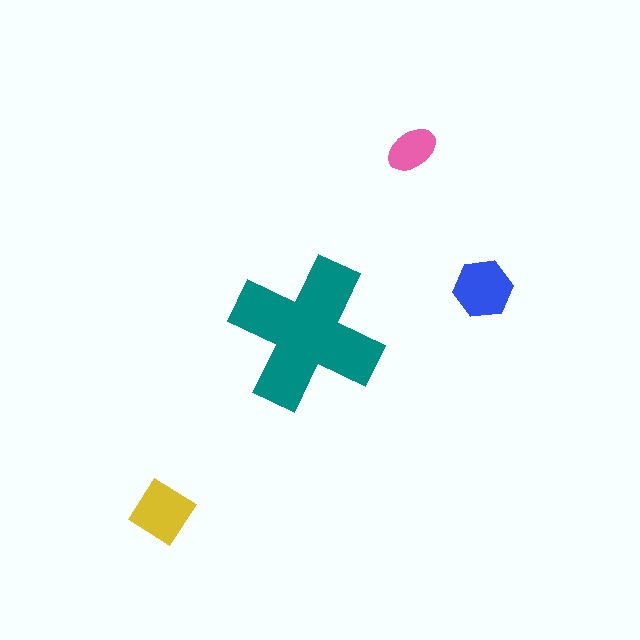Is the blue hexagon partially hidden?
No, the blue hexagon is fully visible.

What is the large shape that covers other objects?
A teal cross.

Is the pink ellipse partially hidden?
No, the pink ellipse is fully visible.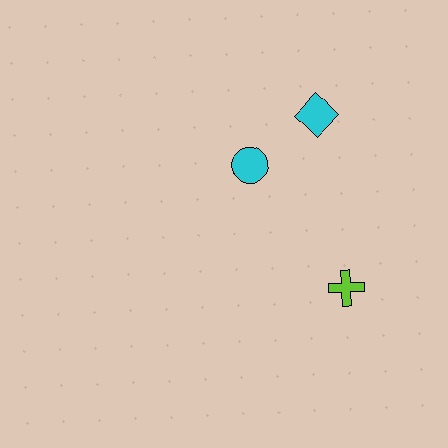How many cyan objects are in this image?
There are 2 cyan objects.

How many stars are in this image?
There are no stars.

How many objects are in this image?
There are 3 objects.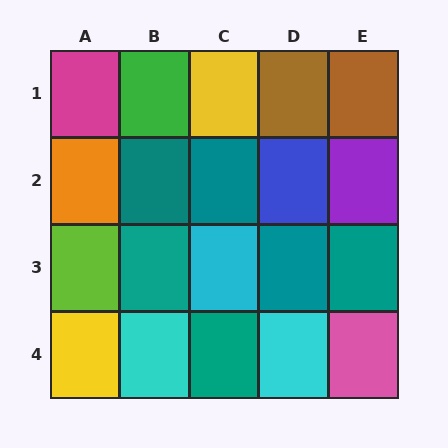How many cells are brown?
2 cells are brown.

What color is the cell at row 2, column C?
Teal.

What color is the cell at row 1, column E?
Brown.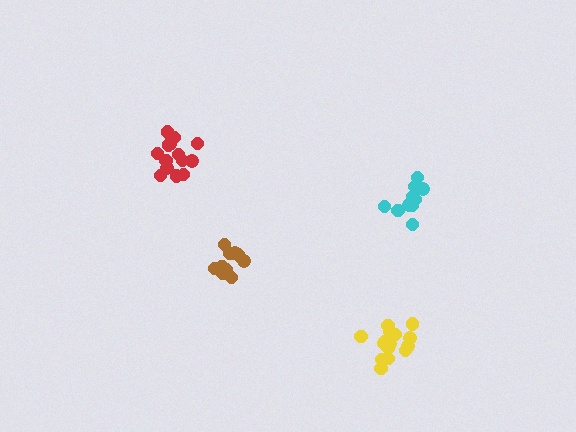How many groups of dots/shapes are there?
There are 4 groups.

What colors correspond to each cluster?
The clusters are colored: brown, cyan, red, yellow.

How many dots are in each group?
Group 1: 11 dots, Group 2: 10 dots, Group 3: 14 dots, Group 4: 16 dots (51 total).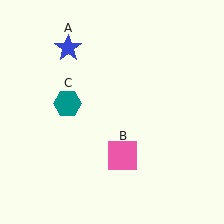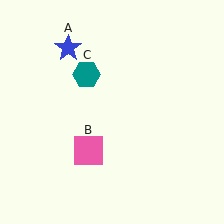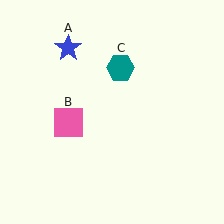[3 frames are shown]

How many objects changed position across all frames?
2 objects changed position: pink square (object B), teal hexagon (object C).